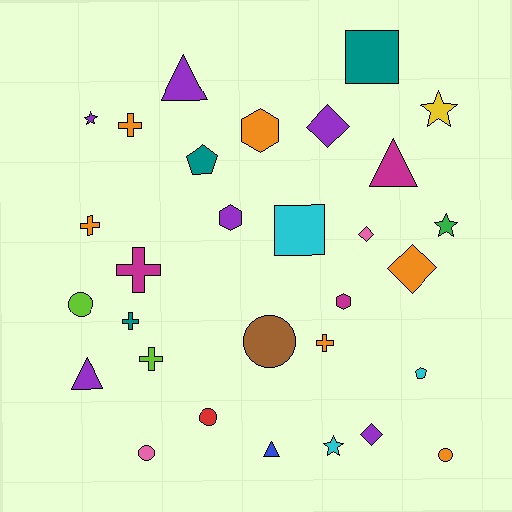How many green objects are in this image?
There is 1 green object.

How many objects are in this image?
There are 30 objects.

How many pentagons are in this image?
There are 2 pentagons.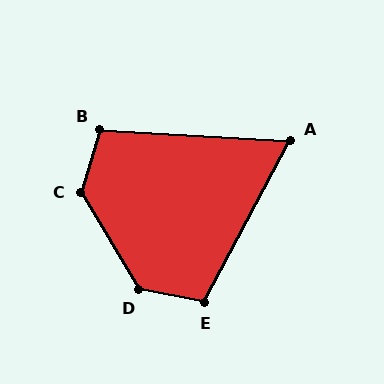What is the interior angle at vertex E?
Approximately 107 degrees (obtuse).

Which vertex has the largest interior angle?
C, at approximately 132 degrees.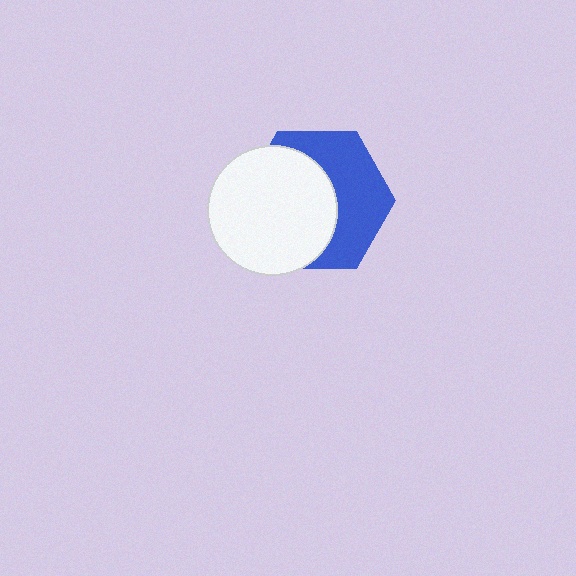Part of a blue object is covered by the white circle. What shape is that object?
It is a hexagon.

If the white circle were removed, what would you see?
You would see the complete blue hexagon.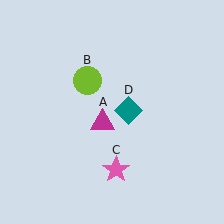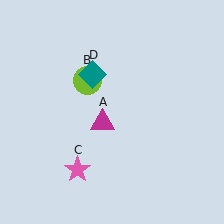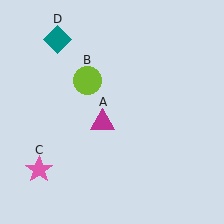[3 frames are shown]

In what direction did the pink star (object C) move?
The pink star (object C) moved left.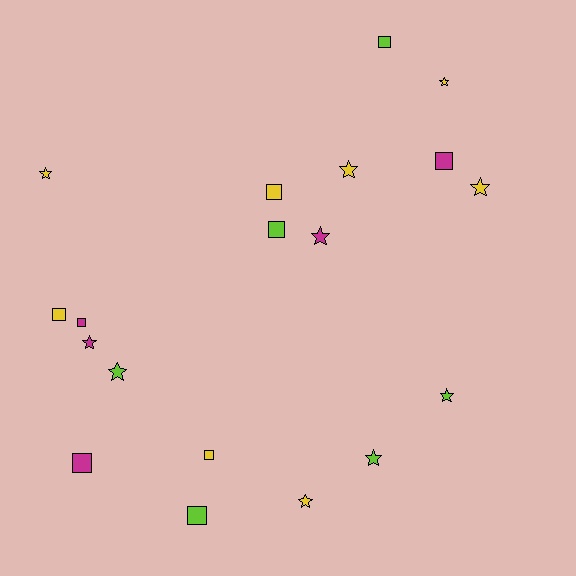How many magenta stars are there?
There are 2 magenta stars.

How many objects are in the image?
There are 19 objects.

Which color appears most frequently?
Yellow, with 8 objects.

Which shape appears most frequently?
Star, with 10 objects.